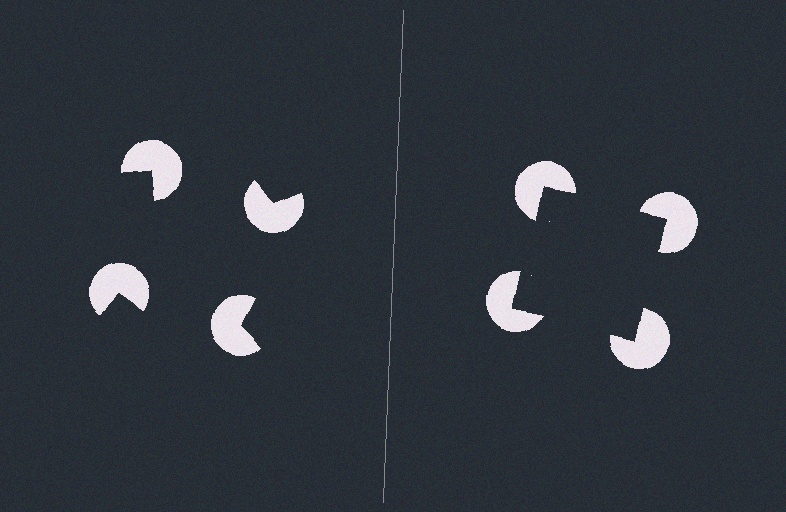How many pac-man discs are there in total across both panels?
8 — 4 on each side.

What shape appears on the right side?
An illusory square.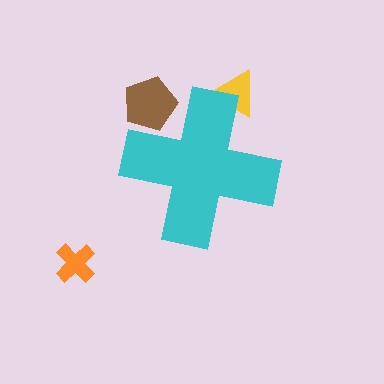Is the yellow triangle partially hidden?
Yes, the yellow triangle is partially hidden behind the cyan cross.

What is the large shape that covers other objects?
A cyan cross.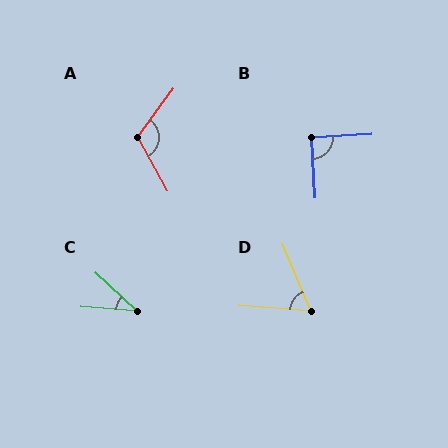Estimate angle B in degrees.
Approximately 90 degrees.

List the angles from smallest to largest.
C (39°), D (62°), B (90°), A (115°).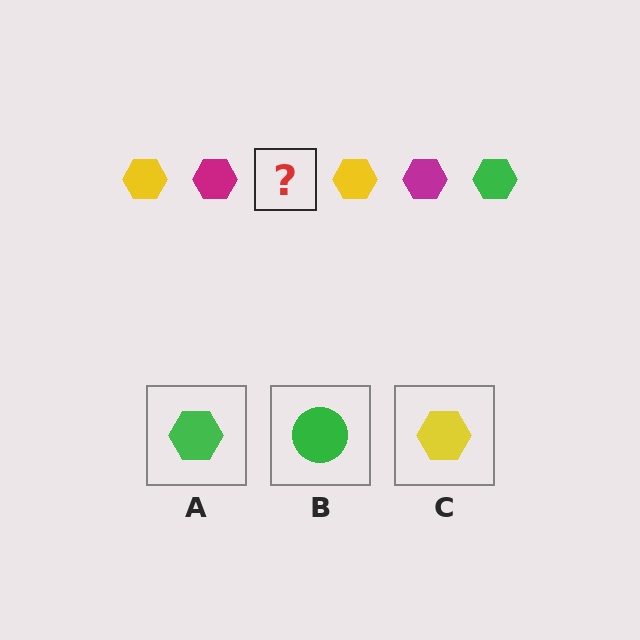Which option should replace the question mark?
Option A.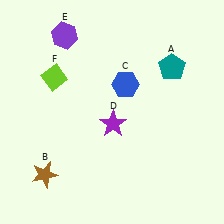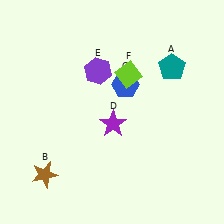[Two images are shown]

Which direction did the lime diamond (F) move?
The lime diamond (F) moved right.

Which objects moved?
The objects that moved are: the purple hexagon (E), the lime diamond (F).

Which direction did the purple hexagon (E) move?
The purple hexagon (E) moved down.